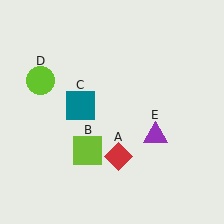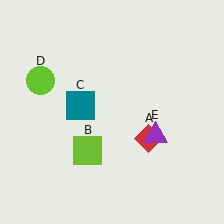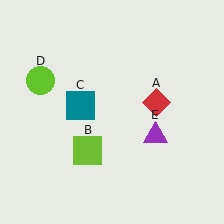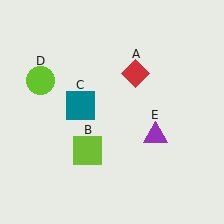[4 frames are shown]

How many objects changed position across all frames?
1 object changed position: red diamond (object A).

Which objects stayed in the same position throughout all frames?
Lime square (object B) and teal square (object C) and lime circle (object D) and purple triangle (object E) remained stationary.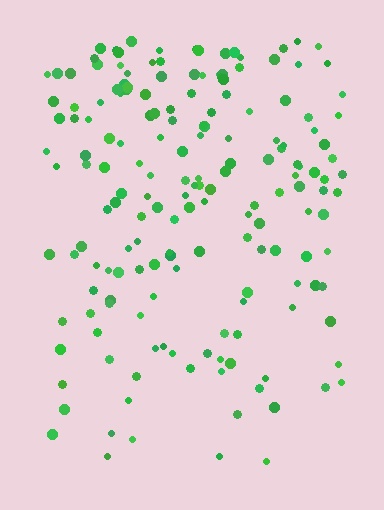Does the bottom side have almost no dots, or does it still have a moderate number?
Still a moderate number, just noticeably fewer than the top.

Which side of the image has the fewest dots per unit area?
The bottom.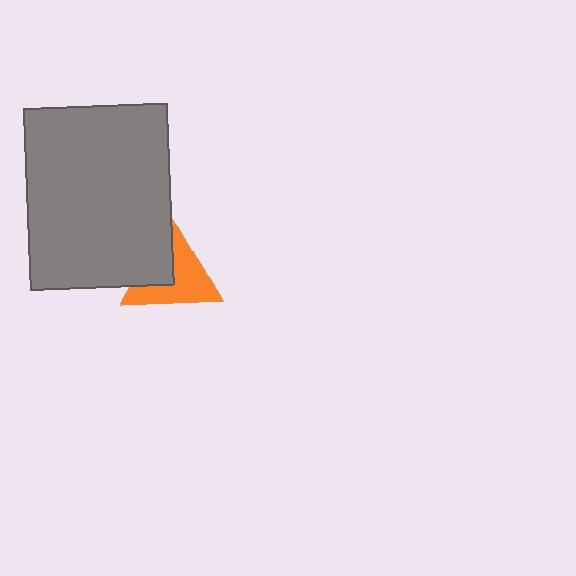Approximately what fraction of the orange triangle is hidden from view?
Roughly 38% of the orange triangle is hidden behind the gray rectangle.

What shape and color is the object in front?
The object in front is a gray rectangle.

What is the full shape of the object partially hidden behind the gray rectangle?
The partially hidden object is an orange triangle.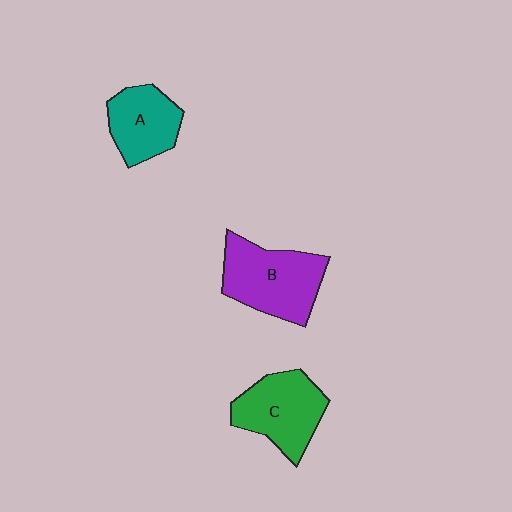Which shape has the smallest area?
Shape A (teal).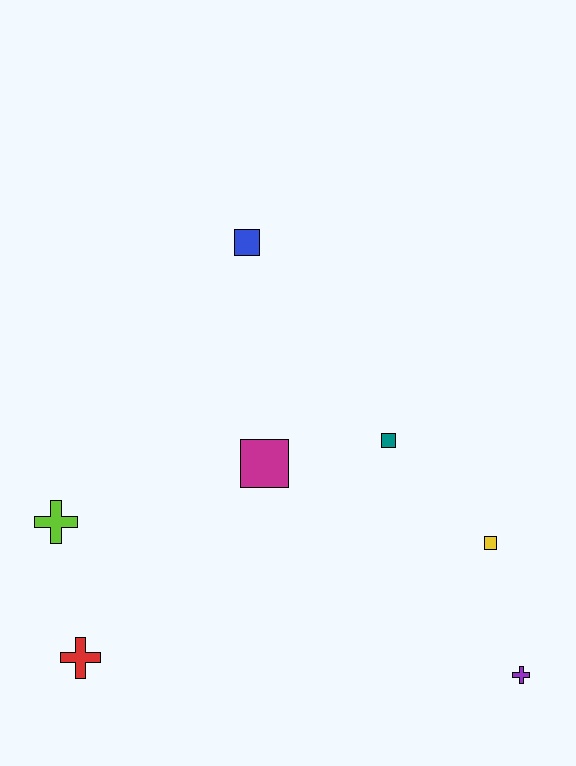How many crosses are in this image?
There are 3 crosses.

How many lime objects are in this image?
There is 1 lime object.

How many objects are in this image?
There are 7 objects.